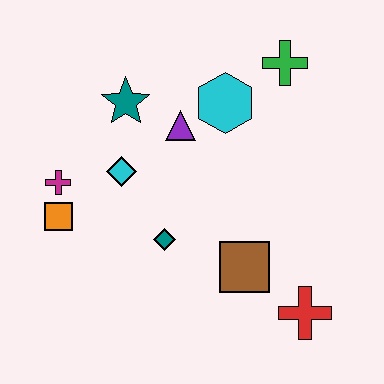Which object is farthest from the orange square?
The green cross is farthest from the orange square.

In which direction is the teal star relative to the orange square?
The teal star is above the orange square.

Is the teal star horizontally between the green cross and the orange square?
Yes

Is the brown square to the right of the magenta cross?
Yes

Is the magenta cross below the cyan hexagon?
Yes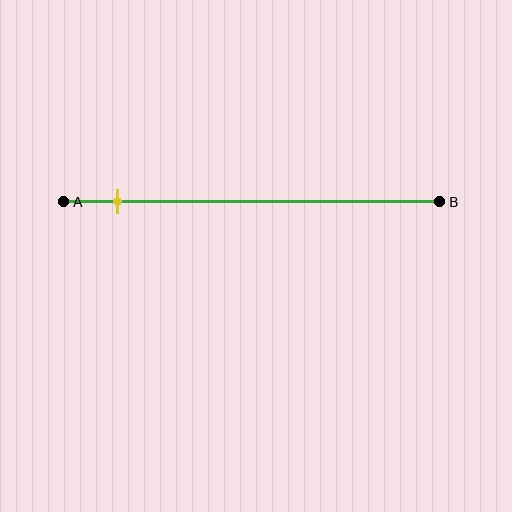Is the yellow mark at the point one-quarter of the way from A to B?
No, the mark is at about 15% from A, not at the 25% one-quarter point.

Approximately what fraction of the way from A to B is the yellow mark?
The yellow mark is approximately 15% of the way from A to B.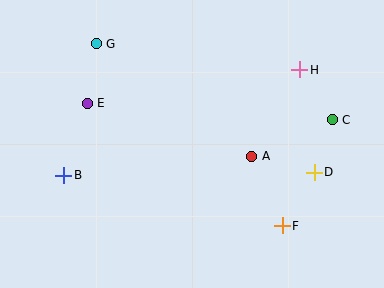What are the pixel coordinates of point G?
Point G is at (96, 44).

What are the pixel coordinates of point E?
Point E is at (87, 103).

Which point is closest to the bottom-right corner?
Point F is closest to the bottom-right corner.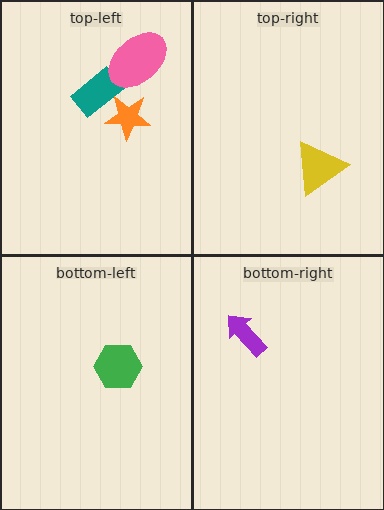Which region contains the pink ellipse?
The top-left region.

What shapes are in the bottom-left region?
The green hexagon.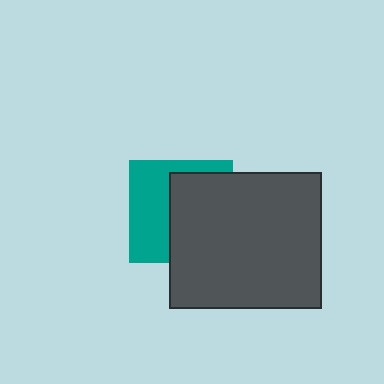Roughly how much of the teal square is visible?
About half of it is visible (roughly 46%).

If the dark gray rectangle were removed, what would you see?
You would see the complete teal square.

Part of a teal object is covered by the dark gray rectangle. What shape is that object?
It is a square.